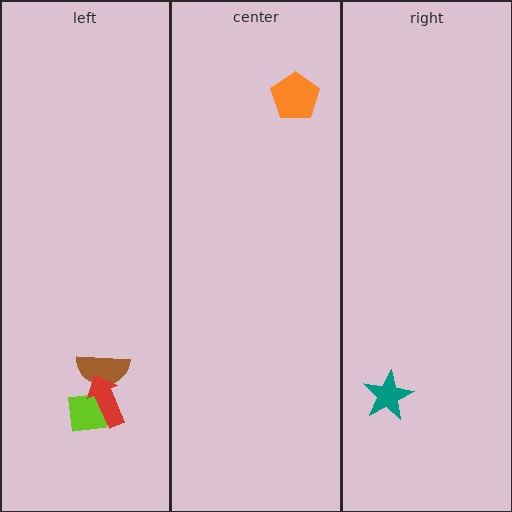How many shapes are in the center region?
1.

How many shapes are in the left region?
3.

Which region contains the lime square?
The left region.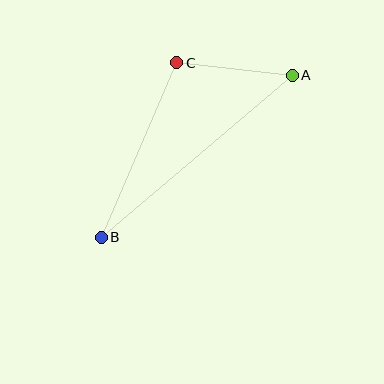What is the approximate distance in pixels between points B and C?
The distance between B and C is approximately 190 pixels.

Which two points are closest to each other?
Points A and C are closest to each other.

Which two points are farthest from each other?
Points A and B are farthest from each other.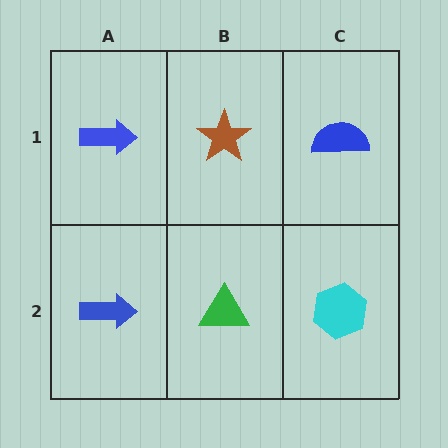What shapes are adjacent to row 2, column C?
A blue semicircle (row 1, column C), a green triangle (row 2, column B).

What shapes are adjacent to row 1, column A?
A blue arrow (row 2, column A), a brown star (row 1, column B).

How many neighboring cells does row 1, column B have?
3.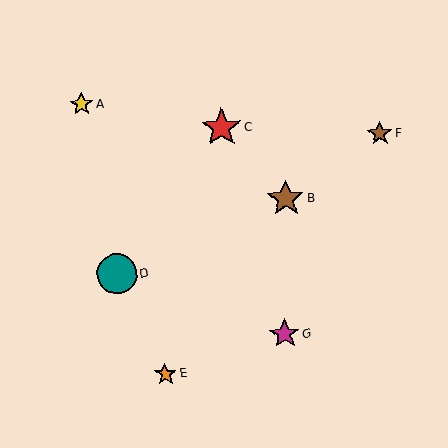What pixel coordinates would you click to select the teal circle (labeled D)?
Click at (117, 274) to select the teal circle D.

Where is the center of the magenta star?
The center of the magenta star is at (285, 334).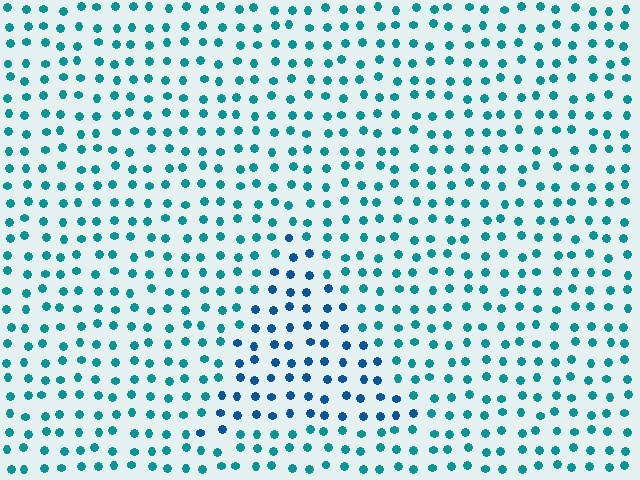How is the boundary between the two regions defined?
The boundary is defined purely by a slight shift in hue (about 29 degrees). Spacing, size, and orientation are identical on both sides.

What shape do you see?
I see a triangle.